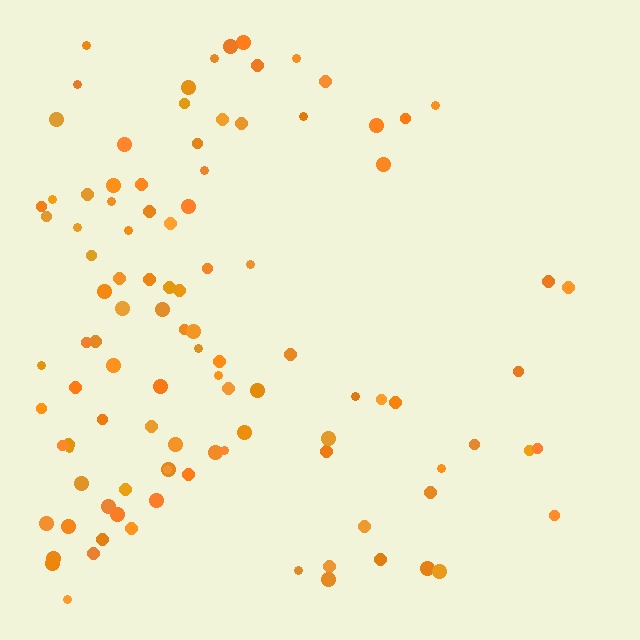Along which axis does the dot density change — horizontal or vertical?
Horizontal.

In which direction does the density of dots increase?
From right to left, with the left side densest.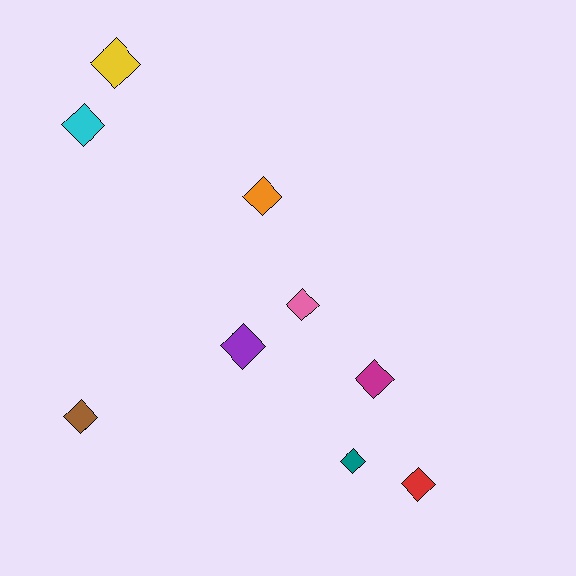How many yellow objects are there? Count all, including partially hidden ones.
There is 1 yellow object.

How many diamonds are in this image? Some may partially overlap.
There are 9 diamonds.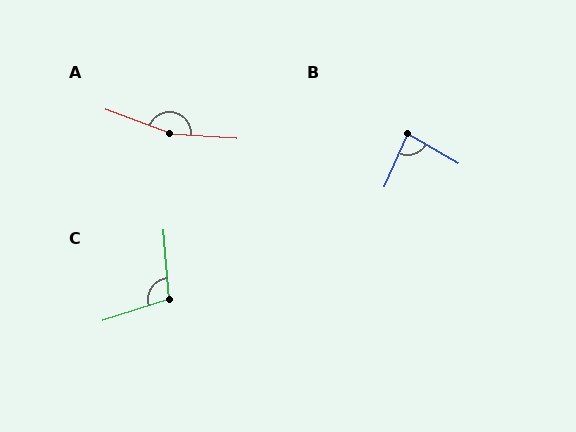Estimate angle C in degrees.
Approximately 104 degrees.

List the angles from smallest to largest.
B (83°), C (104°), A (164°).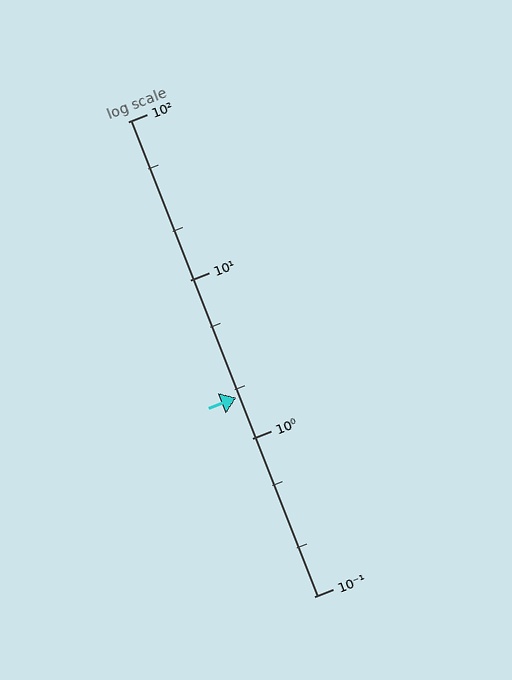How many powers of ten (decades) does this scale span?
The scale spans 3 decades, from 0.1 to 100.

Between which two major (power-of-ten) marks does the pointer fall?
The pointer is between 1 and 10.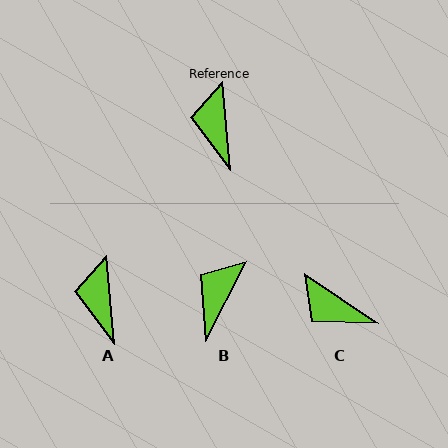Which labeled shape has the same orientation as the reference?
A.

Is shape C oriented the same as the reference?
No, it is off by about 50 degrees.